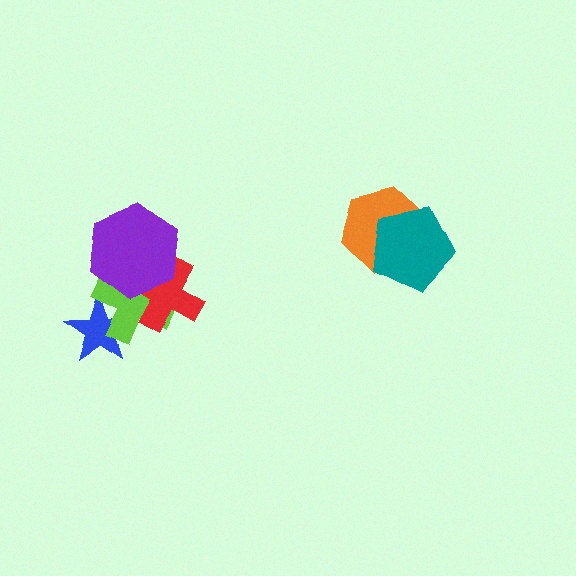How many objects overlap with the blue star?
1 object overlaps with the blue star.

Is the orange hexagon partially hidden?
Yes, it is partially covered by another shape.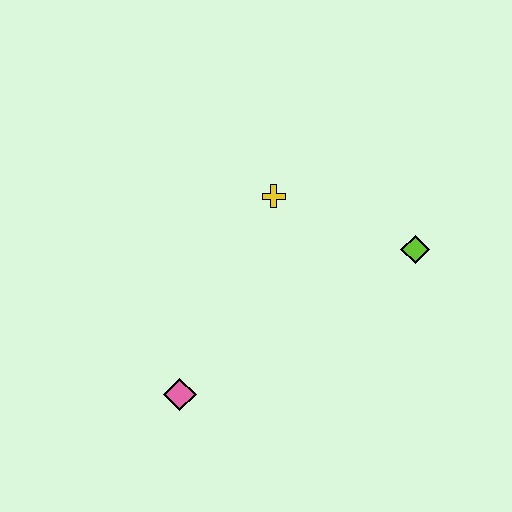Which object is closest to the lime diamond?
The yellow cross is closest to the lime diamond.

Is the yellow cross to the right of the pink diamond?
Yes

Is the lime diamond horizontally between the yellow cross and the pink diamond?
No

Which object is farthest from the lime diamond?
The pink diamond is farthest from the lime diamond.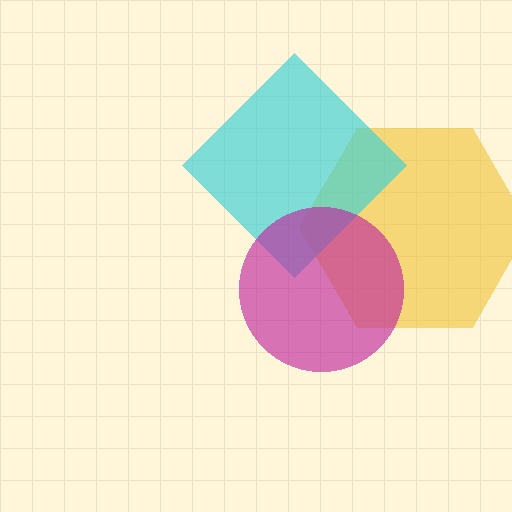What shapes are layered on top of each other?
The layered shapes are: a yellow hexagon, a cyan diamond, a magenta circle.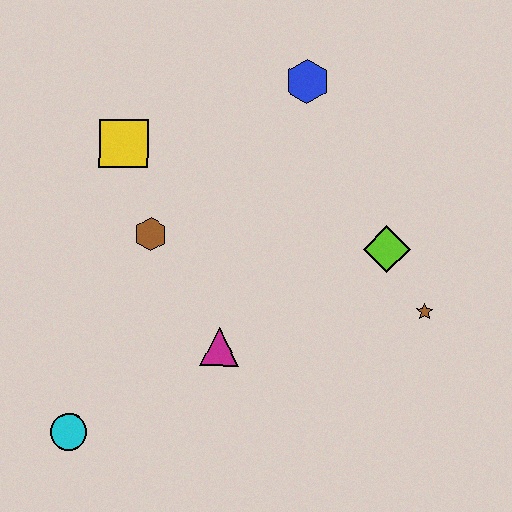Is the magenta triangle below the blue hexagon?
Yes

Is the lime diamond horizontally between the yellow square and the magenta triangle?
No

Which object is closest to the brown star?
The lime diamond is closest to the brown star.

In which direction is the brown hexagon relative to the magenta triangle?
The brown hexagon is above the magenta triangle.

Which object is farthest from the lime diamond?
The cyan circle is farthest from the lime diamond.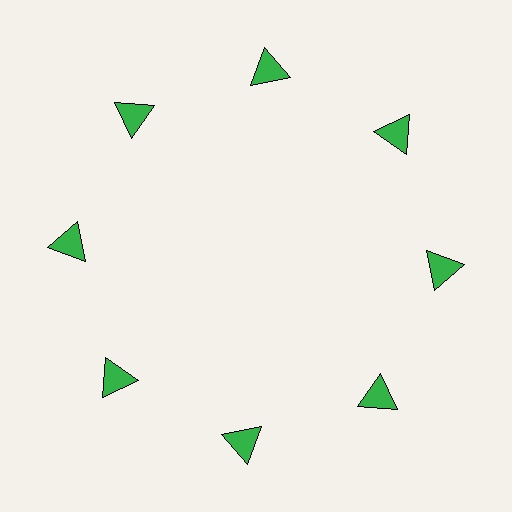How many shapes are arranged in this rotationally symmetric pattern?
There are 8 shapes, arranged in 8 groups of 1.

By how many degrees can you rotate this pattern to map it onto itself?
The pattern maps onto itself every 45 degrees of rotation.